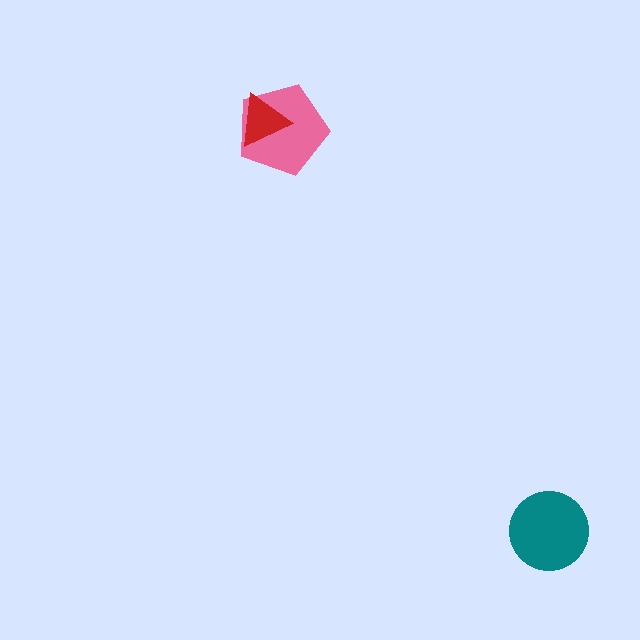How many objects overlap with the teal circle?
0 objects overlap with the teal circle.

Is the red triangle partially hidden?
No, no other shape covers it.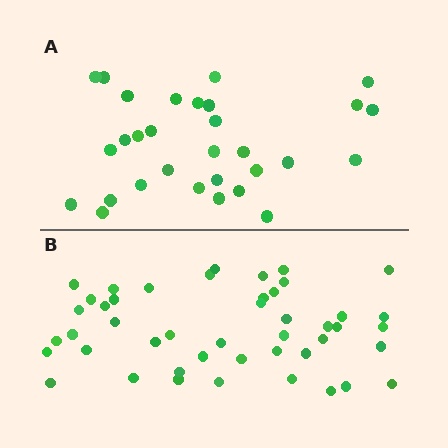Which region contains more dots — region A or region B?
Region B (the bottom region) has more dots.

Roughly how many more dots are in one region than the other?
Region B has approximately 15 more dots than region A.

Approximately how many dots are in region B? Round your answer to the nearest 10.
About 50 dots. (The exact count is 46, which rounds to 50.)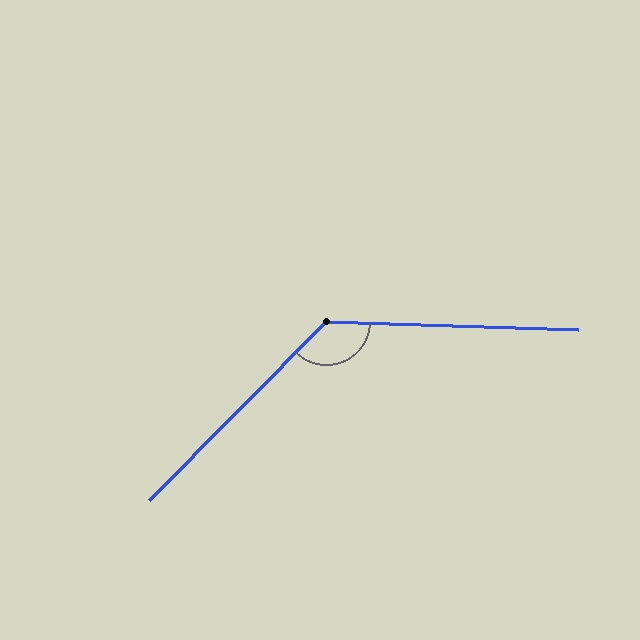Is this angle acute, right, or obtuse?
It is obtuse.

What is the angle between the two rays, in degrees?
Approximately 133 degrees.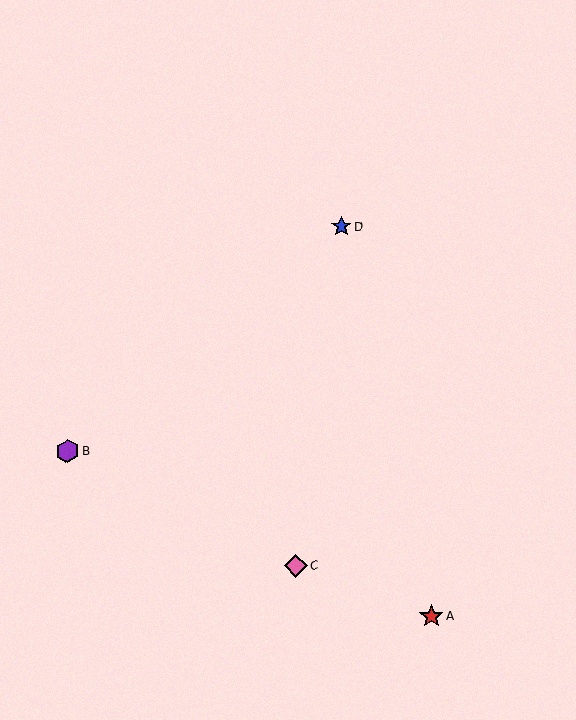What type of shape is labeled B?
Shape B is a purple hexagon.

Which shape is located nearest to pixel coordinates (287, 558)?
The pink diamond (labeled C) at (296, 566) is nearest to that location.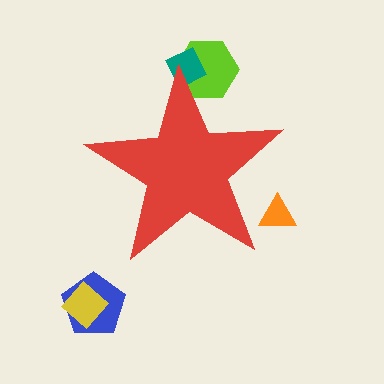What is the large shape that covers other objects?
A red star.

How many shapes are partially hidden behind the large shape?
3 shapes are partially hidden.